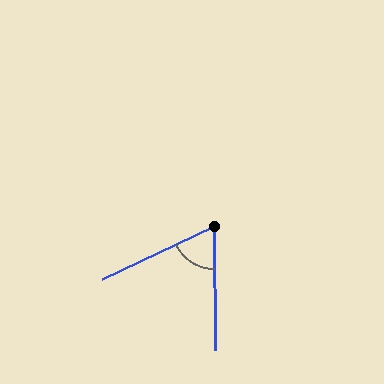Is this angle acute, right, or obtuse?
It is acute.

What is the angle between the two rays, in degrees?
Approximately 65 degrees.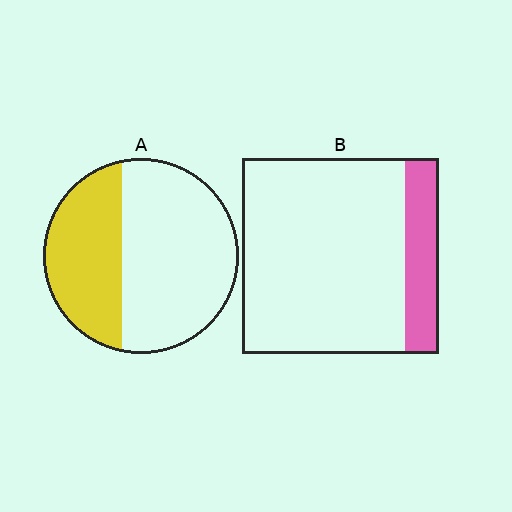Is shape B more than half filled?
No.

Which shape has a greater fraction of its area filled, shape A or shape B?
Shape A.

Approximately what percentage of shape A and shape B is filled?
A is approximately 40% and B is approximately 15%.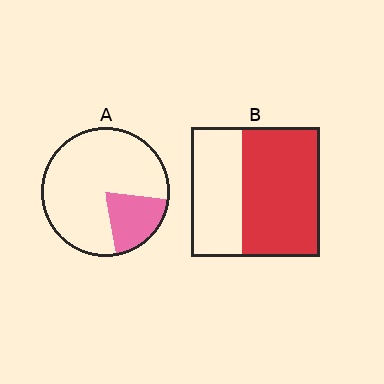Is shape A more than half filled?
No.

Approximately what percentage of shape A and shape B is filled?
A is approximately 20% and B is approximately 60%.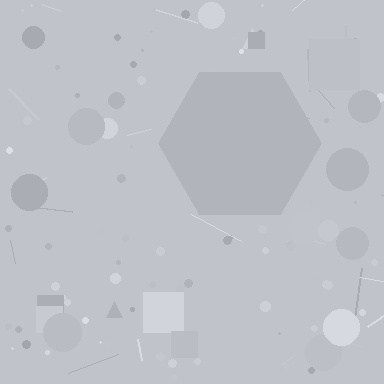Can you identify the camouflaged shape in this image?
The camouflaged shape is a hexagon.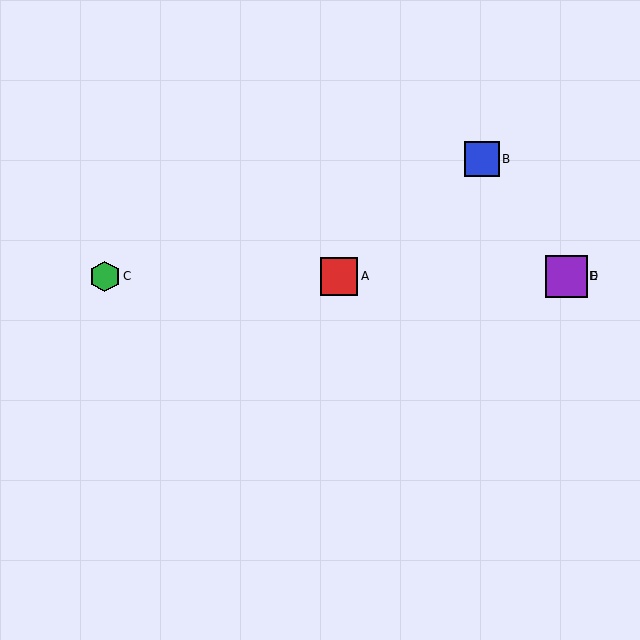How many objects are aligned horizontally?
4 objects (A, C, D, E) are aligned horizontally.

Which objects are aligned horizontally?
Objects A, C, D, E are aligned horizontally.